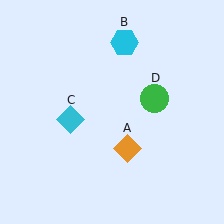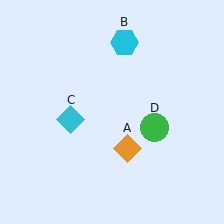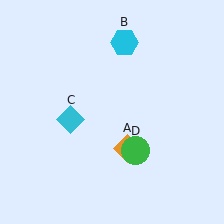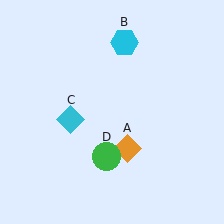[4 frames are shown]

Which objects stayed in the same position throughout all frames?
Orange diamond (object A) and cyan hexagon (object B) and cyan diamond (object C) remained stationary.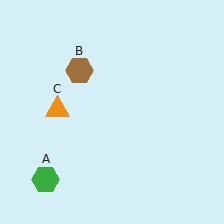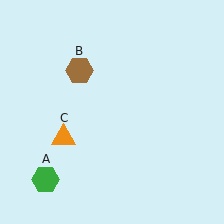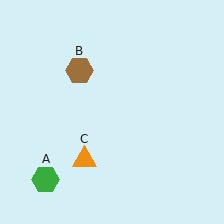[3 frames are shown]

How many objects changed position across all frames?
1 object changed position: orange triangle (object C).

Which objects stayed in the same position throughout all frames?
Green hexagon (object A) and brown hexagon (object B) remained stationary.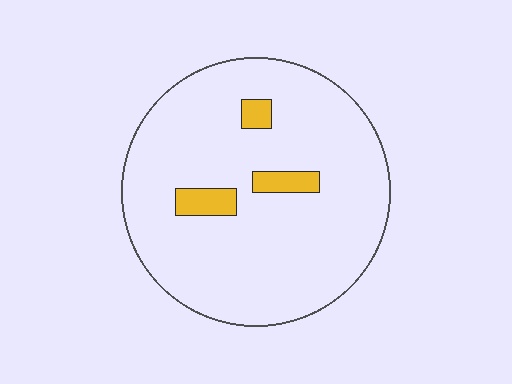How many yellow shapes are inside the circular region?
3.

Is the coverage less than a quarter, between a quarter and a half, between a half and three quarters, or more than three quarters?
Less than a quarter.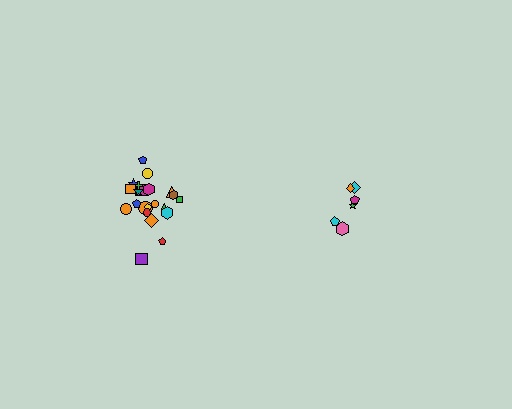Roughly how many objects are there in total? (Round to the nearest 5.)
Roughly 30 objects in total.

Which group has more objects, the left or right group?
The left group.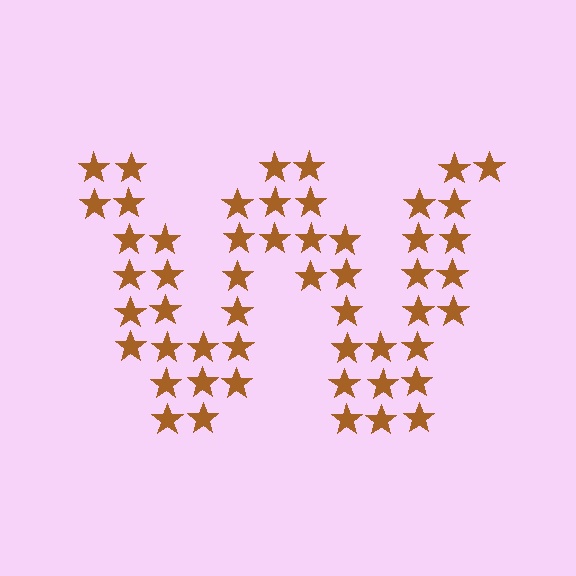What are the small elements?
The small elements are stars.